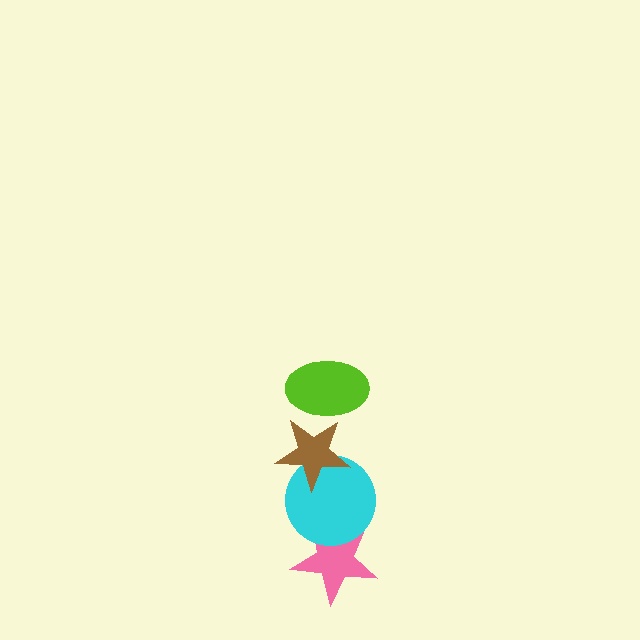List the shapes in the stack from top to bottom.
From top to bottom: the lime ellipse, the brown star, the cyan circle, the pink star.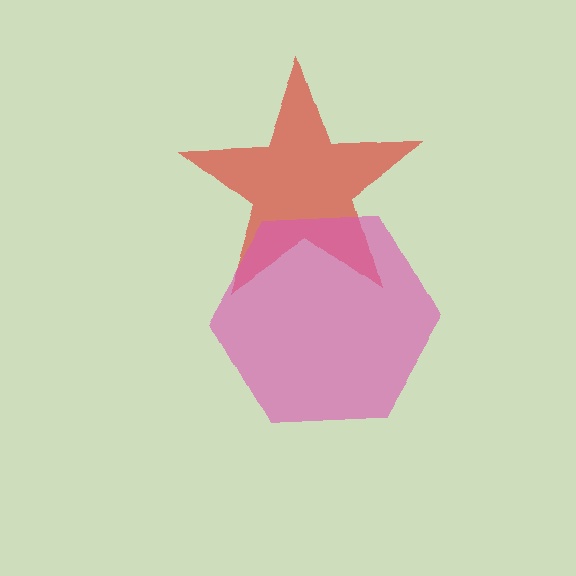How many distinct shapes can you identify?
There are 2 distinct shapes: a red star, a pink hexagon.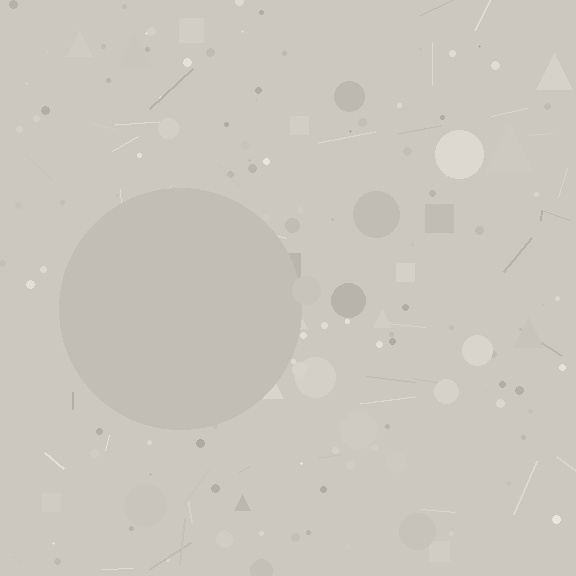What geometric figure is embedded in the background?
A circle is embedded in the background.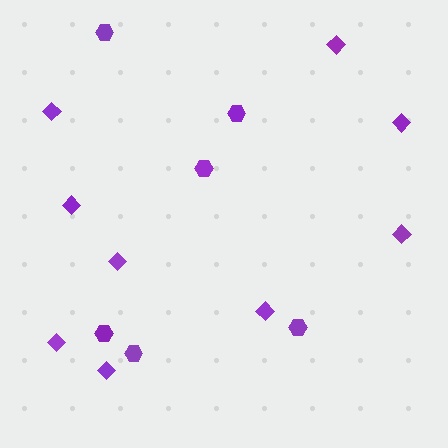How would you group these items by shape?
There are 2 groups: one group of diamonds (9) and one group of hexagons (6).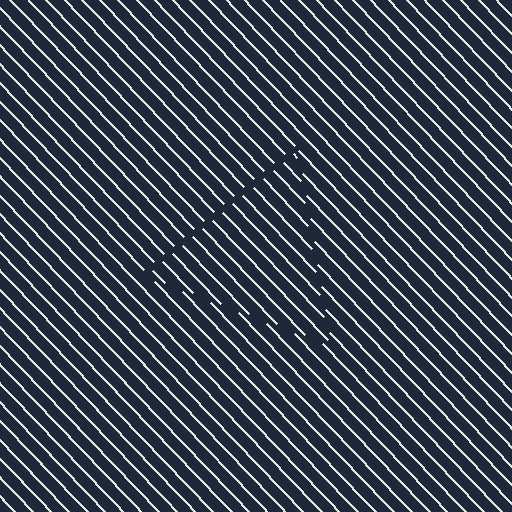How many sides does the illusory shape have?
3 sides — the line-ends trace a triangle.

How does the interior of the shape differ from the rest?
The interior of the shape contains the same grating, shifted by half a period — the contour is defined by the phase discontinuity where line-ends from the inner and outer gratings abut.